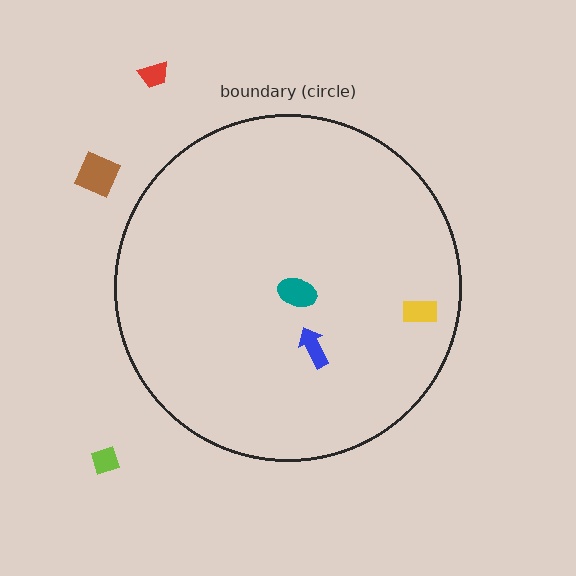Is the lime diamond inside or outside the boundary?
Outside.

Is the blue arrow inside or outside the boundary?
Inside.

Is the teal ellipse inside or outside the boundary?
Inside.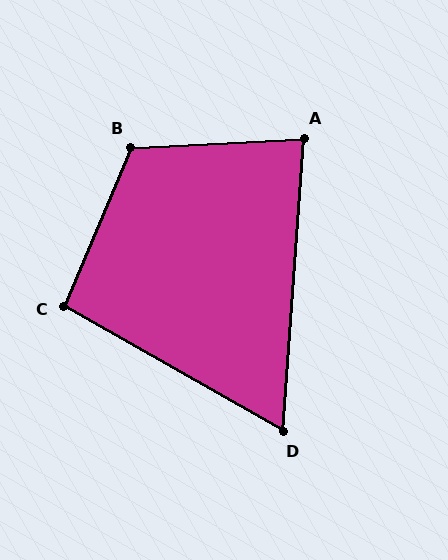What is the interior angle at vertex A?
Approximately 83 degrees (acute).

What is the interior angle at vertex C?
Approximately 97 degrees (obtuse).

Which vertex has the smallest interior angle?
D, at approximately 64 degrees.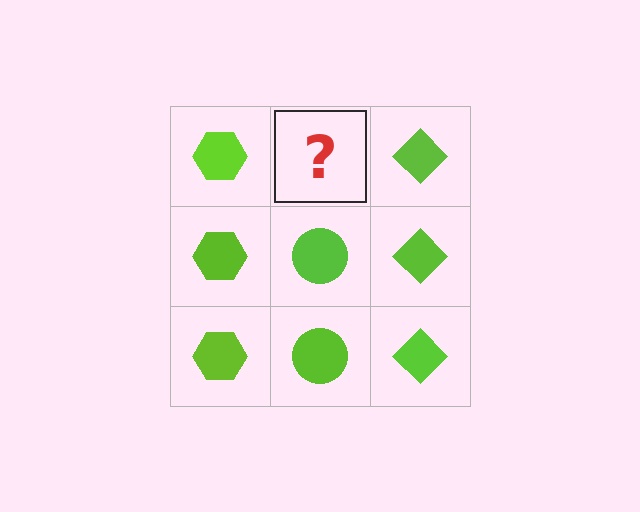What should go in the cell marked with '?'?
The missing cell should contain a lime circle.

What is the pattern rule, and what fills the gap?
The rule is that each column has a consistent shape. The gap should be filled with a lime circle.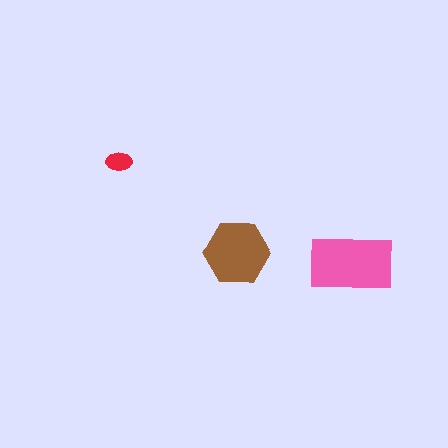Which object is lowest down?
The pink rectangle is bottommost.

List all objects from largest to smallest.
The pink rectangle, the brown hexagon, the red ellipse.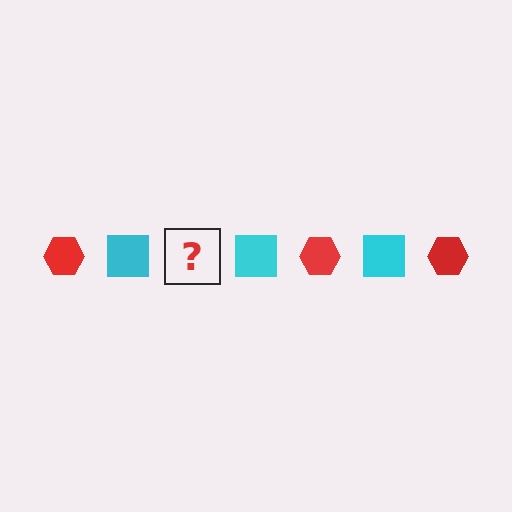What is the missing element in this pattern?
The missing element is a red hexagon.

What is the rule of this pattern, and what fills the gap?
The rule is that the pattern alternates between red hexagon and cyan square. The gap should be filled with a red hexagon.